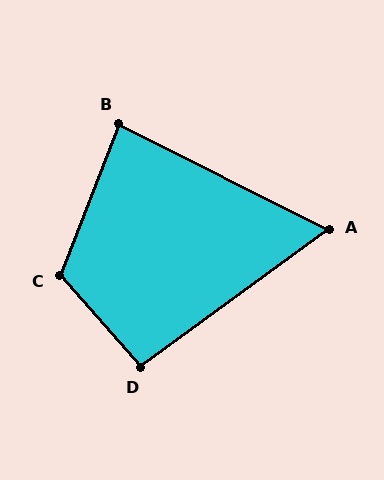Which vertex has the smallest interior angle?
A, at approximately 63 degrees.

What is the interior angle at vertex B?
Approximately 85 degrees (acute).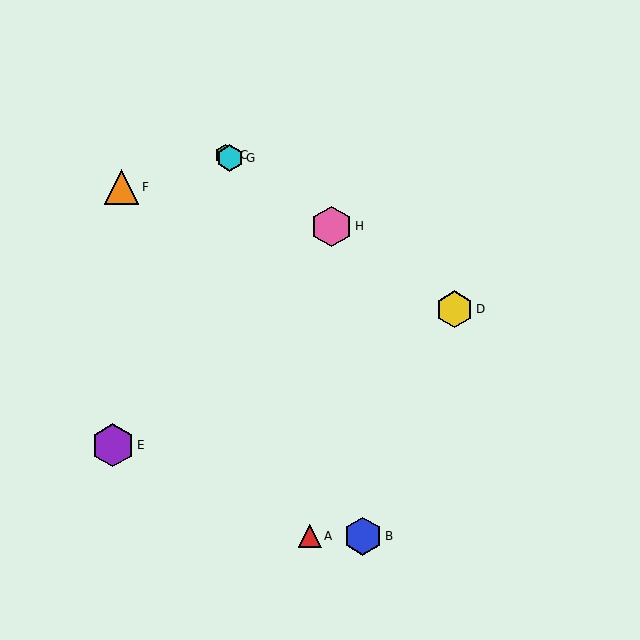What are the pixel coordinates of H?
Object H is at (332, 226).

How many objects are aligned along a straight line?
4 objects (C, D, G, H) are aligned along a straight line.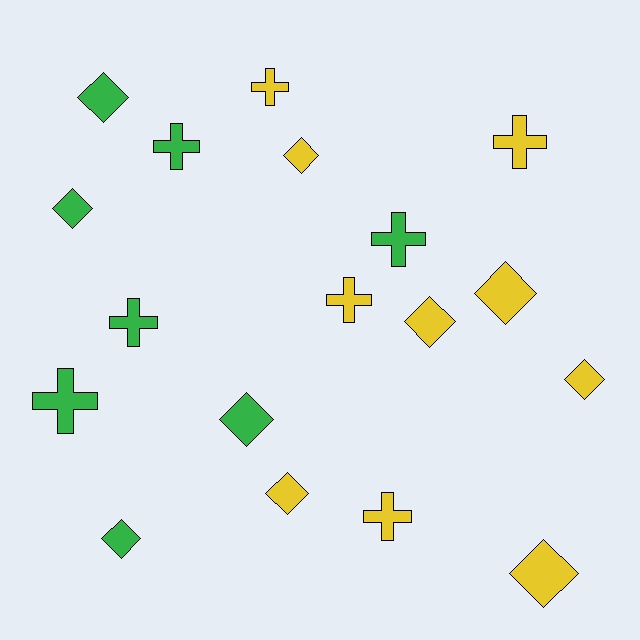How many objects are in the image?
There are 18 objects.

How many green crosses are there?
There are 4 green crosses.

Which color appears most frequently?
Yellow, with 10 objects.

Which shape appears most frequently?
Diamond, with 10 objects.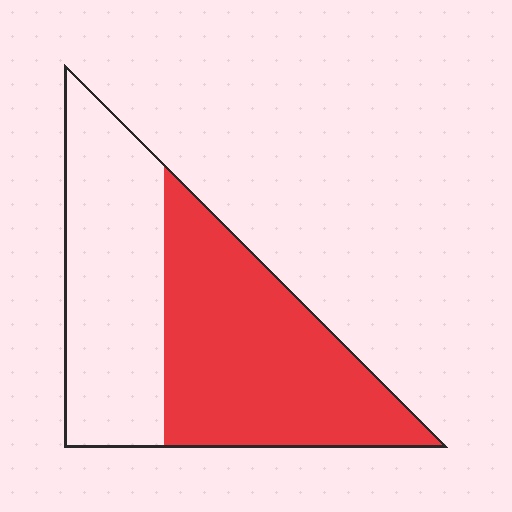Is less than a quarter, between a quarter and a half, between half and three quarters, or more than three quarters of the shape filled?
Between half and three quarters.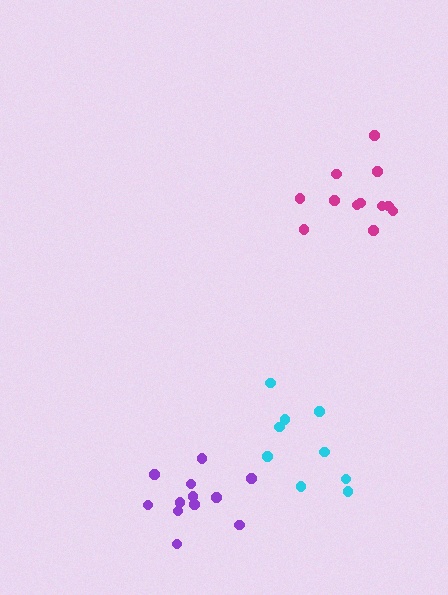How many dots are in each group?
Group 1: 9 dots, Group 2: 12 dots, Group 3: 12 dots (33 total).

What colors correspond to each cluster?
The clusters are colored: cyan, magenta, purple.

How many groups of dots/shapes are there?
There are 3 groups.